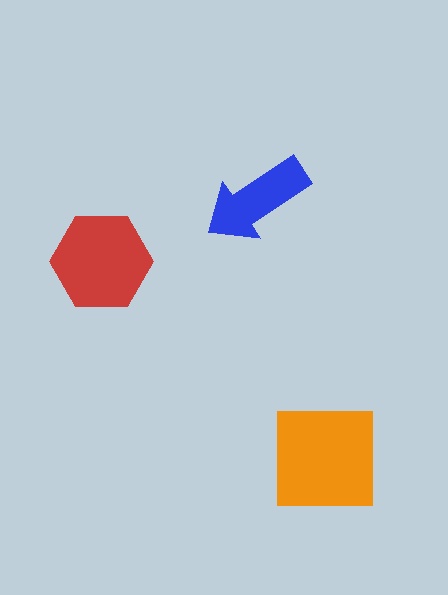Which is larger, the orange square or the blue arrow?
The orange square.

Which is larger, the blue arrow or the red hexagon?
The red hexagon.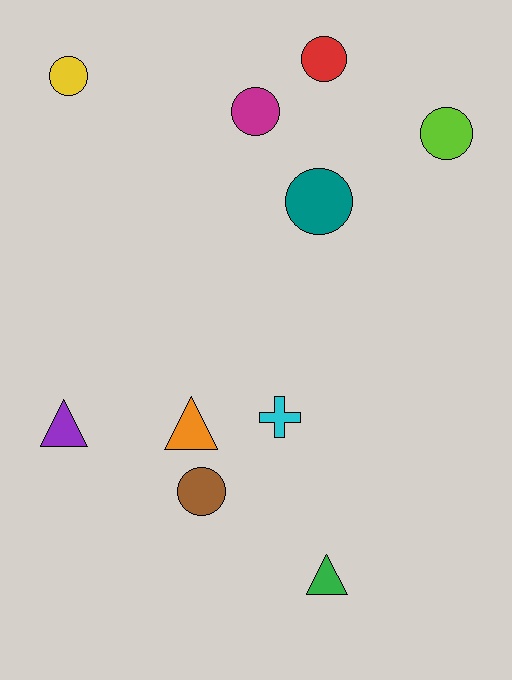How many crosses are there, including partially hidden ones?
There is 1 cross.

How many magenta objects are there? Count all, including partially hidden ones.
There is 1 magenta object.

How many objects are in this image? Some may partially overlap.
There are 10 objects.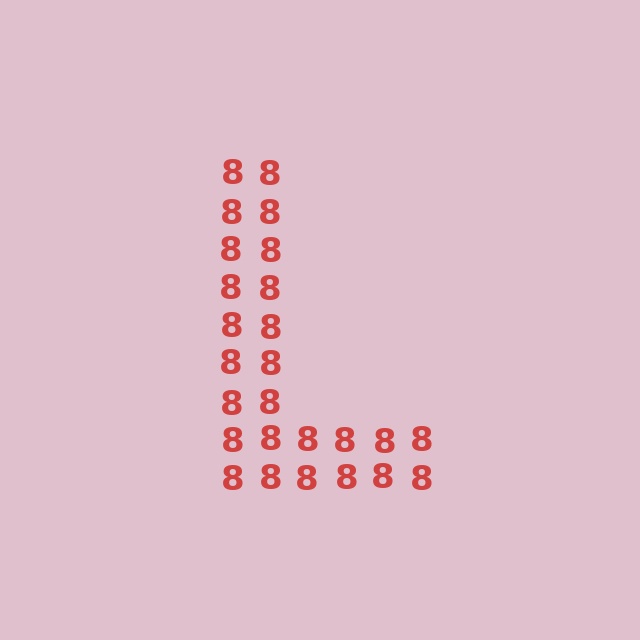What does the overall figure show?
The overall figure shows the letter L.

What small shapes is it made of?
It is made of small digit 8's.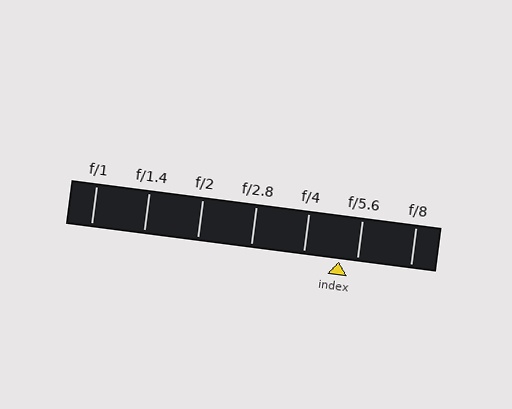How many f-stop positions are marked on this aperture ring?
There are 7 f-stop positions marked.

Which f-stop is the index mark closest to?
The index mark is closest to f/5.6.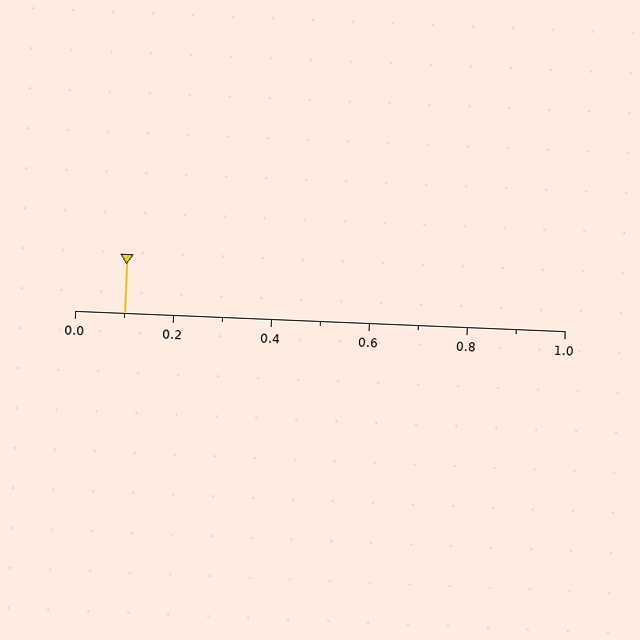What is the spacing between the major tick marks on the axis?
The major ticks are spaced 0.2 apart.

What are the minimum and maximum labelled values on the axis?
The axis runs from 0.0 to 1.0.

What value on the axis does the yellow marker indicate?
The marker indicates approximately 0.1.